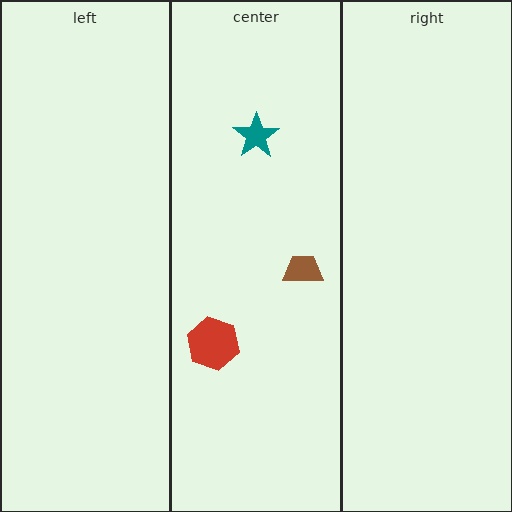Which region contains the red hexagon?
The center region.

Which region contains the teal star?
The center region.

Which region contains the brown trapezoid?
The center region.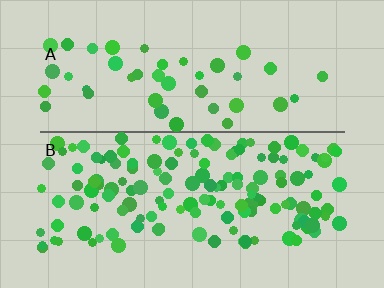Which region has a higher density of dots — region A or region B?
B (the bottom).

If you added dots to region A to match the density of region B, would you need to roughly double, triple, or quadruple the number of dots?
Approximately triple.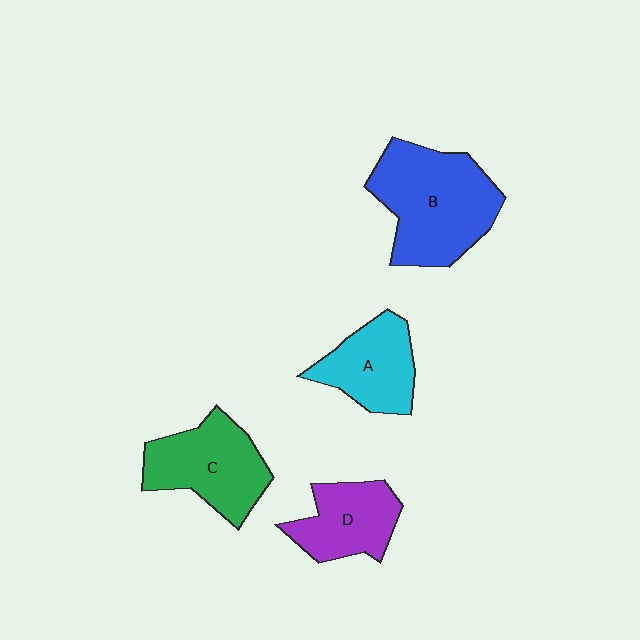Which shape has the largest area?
Shape B (blue).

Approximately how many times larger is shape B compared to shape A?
Approximately 1.6 times.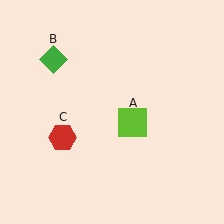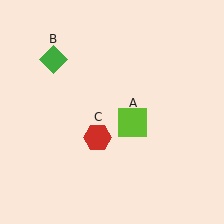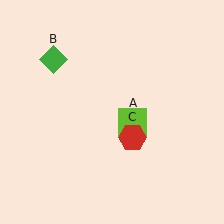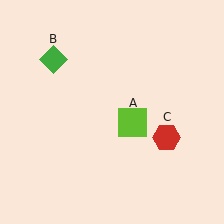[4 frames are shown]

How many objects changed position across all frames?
1 object changed position: red hexagon (object C).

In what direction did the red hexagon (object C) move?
The red hexagon (object C) moved right.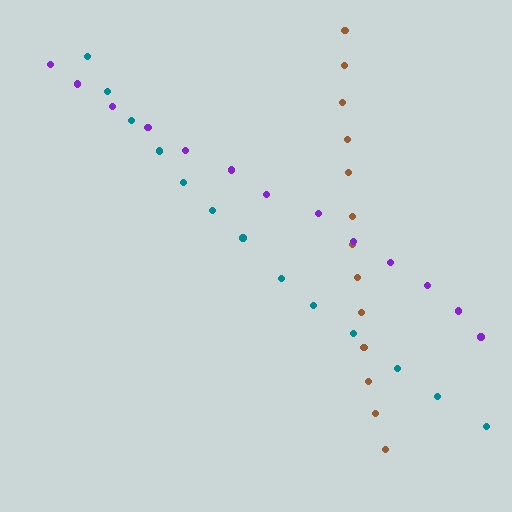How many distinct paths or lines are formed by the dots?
There are 3 distinct paths.